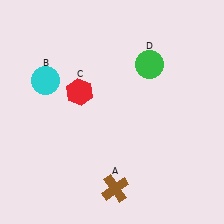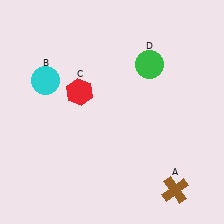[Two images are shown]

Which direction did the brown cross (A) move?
The brown cross (A) moved right.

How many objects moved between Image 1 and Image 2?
1 object moved between the two images.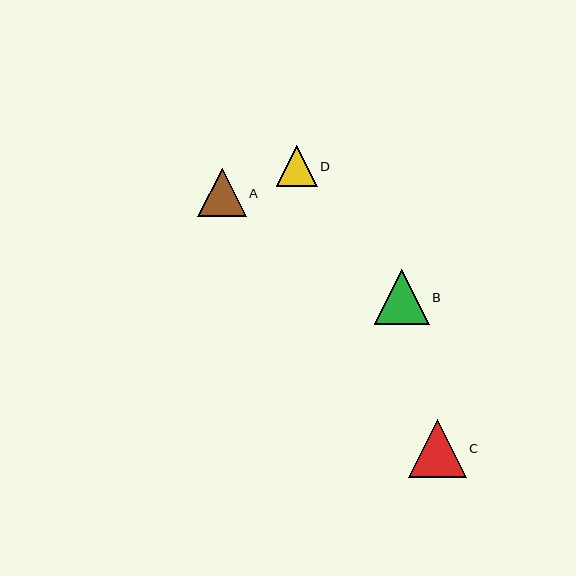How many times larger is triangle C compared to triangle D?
Triangle C is approximately 1.4 times the size of triangle D.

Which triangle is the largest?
Triangle C is the largest with a size of approximately 57 pixels.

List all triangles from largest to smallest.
From largest to smallest: C, B, A, D.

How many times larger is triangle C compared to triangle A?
Triangle C is approximately 1.2 times the size of triangle A.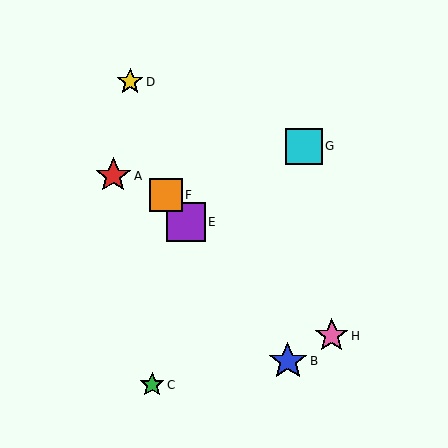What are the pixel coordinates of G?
Object G is at (304, 146).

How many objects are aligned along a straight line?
3 objects (B, E, F) are aligned along a straight line.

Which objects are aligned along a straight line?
Objects B, E, F are aligned along a straight line.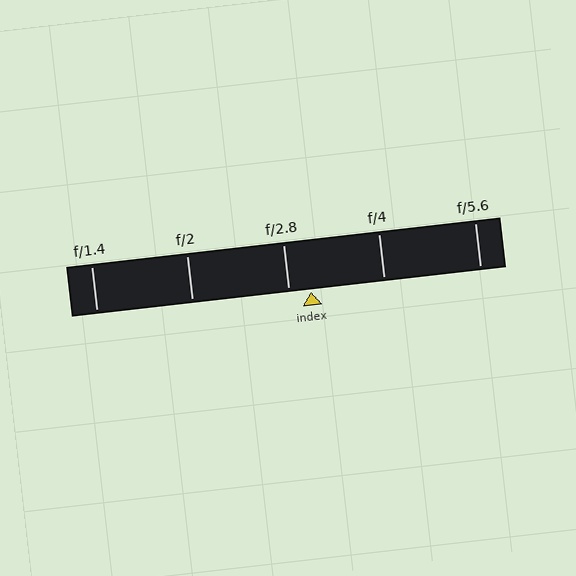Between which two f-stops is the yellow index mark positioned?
The index mark is between f/2.8 and f/4.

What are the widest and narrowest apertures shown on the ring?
The widest aperture shown is f/1.4 and the narrowest is f/5.6.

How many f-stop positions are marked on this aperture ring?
There are 5 f-stop positions marked.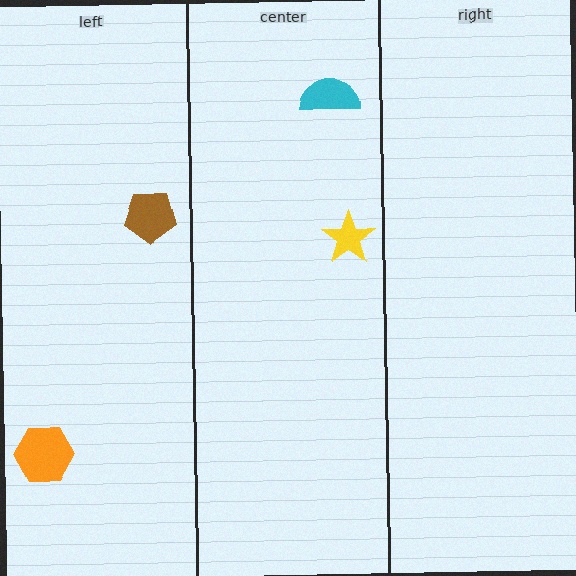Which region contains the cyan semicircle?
The center region.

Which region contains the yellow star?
The center region.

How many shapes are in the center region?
2.